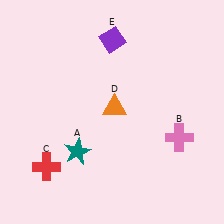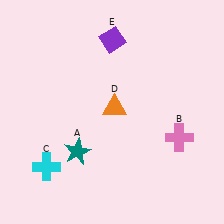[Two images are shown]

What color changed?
The cross (C) changed from red in Image 1 to cyan in Image 2.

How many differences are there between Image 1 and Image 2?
There is 1 difference between the two images.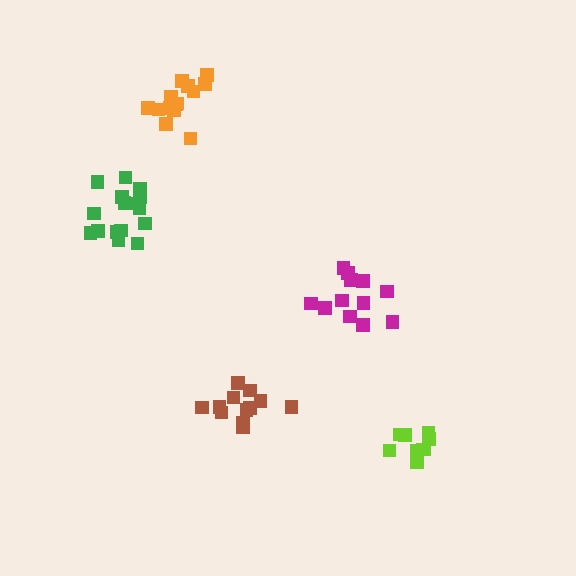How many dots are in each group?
Group 1: 12 dots, Group 2: 14 dots, Group 3: 12 dots, Group 4: 16 dots, Group 5: 10 dots (64 total).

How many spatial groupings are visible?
There are 5 spatial groupings.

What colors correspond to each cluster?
The clusters are colored: magenta, orange, brown, green, lime.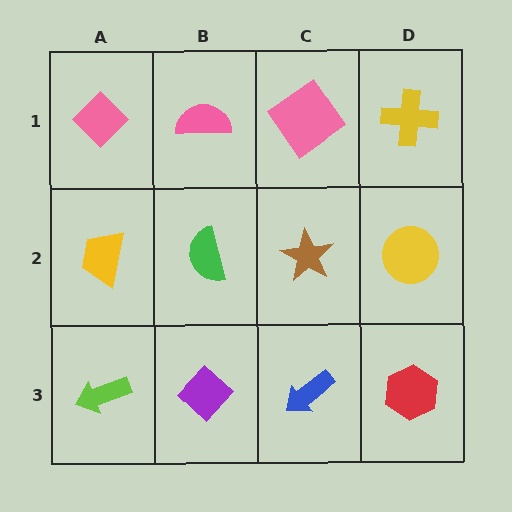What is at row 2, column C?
A brown star.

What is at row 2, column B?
A green semicircle.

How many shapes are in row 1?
4 shapes.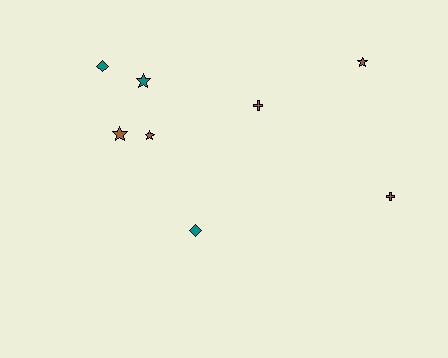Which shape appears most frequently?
Star, with 4 objects.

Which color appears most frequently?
Brown, with 5 objects.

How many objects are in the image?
There are 8 objects.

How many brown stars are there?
There are 3 brown stars.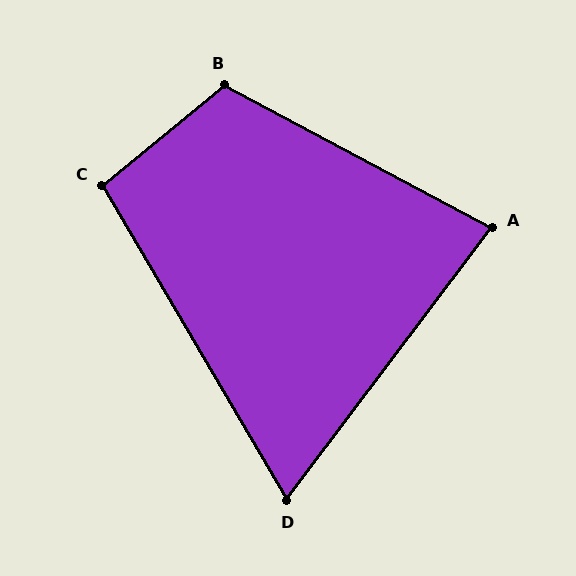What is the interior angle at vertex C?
Approximately 99 degrees (obtuse).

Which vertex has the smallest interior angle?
D, at approximately 67 degrees.